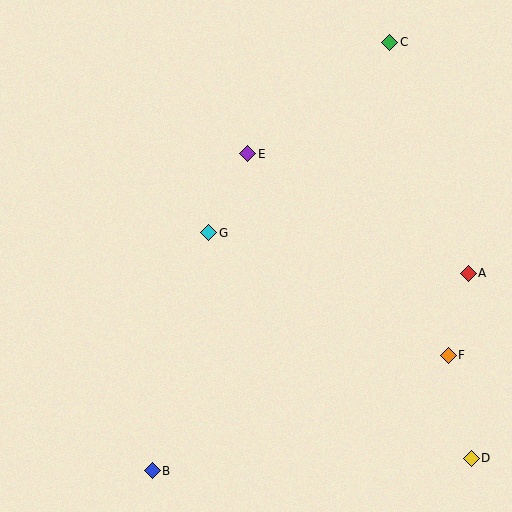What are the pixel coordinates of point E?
Point E is at (248, 154).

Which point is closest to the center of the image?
Point G at (209, 233) is closest to the center.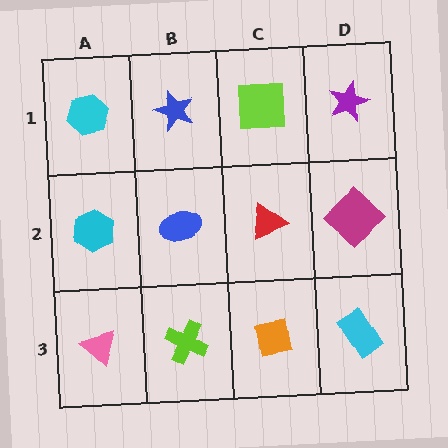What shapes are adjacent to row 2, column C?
A lime square (row 1, column C), an orange square (row 3, column C), a blue ellipse (row 2, column B), a magenta diamond (row 2, column D).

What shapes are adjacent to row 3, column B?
A blue ellipse (row 2, column B), a pink triangle (row 3, column A), an orange square (row 3, column C).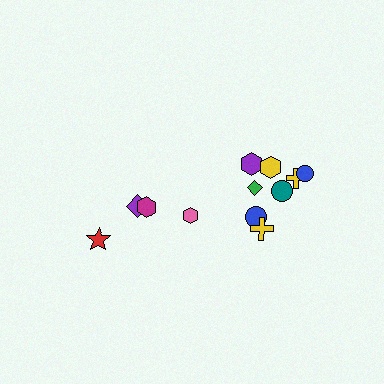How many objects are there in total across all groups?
There are 12 objects.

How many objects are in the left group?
There are 4 objects.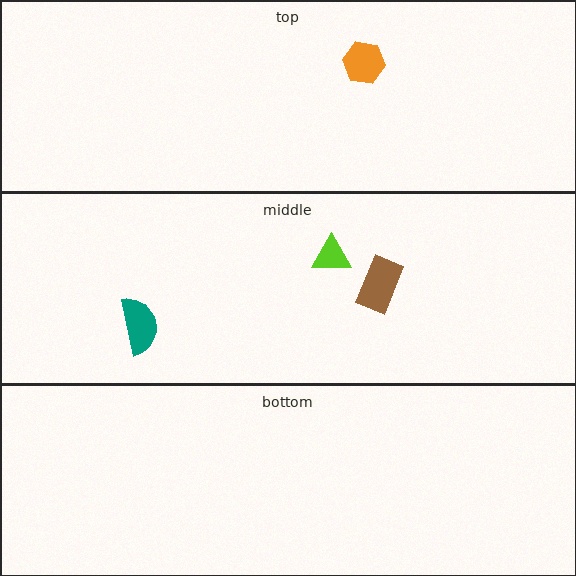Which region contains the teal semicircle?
The middle region.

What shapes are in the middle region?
The teal semicircle, the brown rectangle, the lime triangle.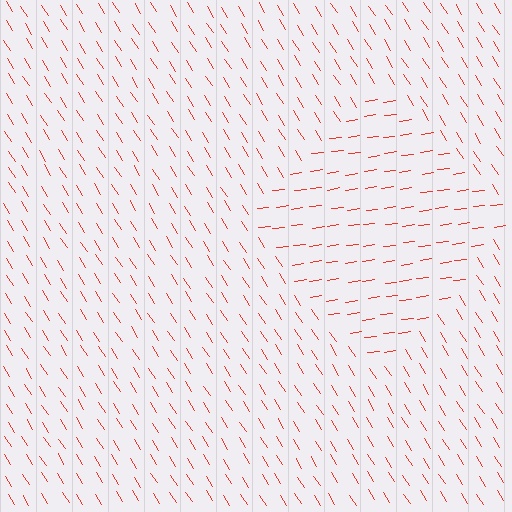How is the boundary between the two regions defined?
The boundary is defined purely by a change in line orientation (approximately 65 degrees difference). All lines are the same color and thickness.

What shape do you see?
I see a diamond.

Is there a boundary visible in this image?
Yes, there is a texture boundary formed by a change in line orientation.